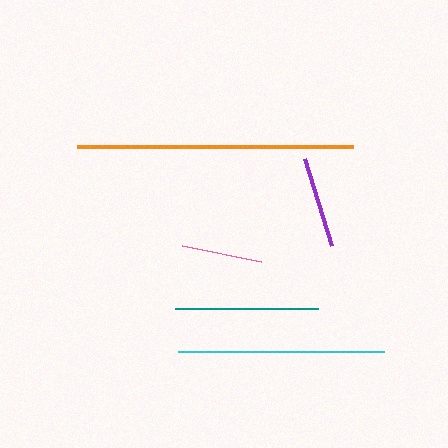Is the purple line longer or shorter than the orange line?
The orange line is longer than the purple line.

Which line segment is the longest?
The orange line is the longest at approximately 276 pixels.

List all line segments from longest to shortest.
From longest to shortest: orange, cyan, teal, purple, pink.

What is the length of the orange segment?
The orange segment is approximately 276 pixels long.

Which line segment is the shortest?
The pink line is the shortest at approximately 80 pixels.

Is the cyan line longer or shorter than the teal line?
The cyan line is longer than the teal line.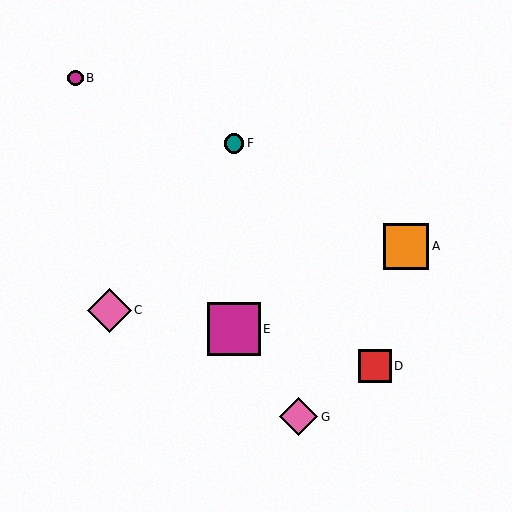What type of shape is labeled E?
Shape E is a magenta square.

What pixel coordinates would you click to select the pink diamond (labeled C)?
Click at (109, 310) to select the pink diamond C.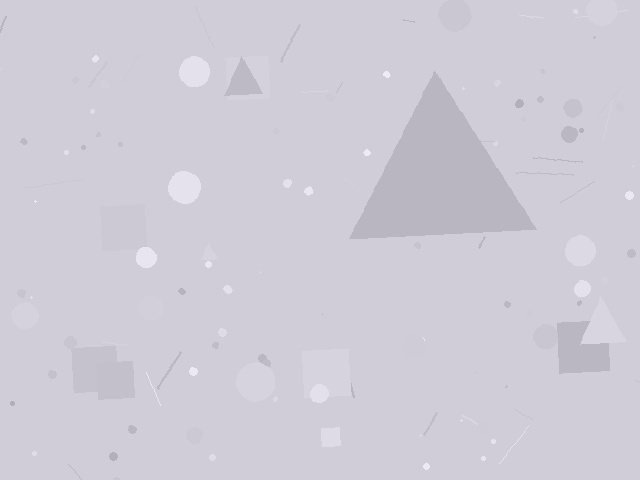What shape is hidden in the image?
A triangle is hidden in the image.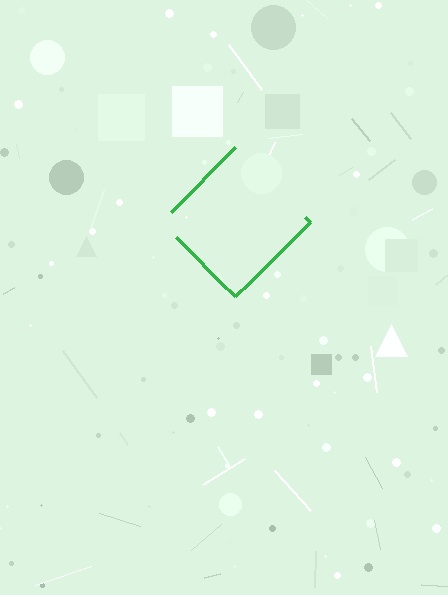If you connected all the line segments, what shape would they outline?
They would outline a diamond.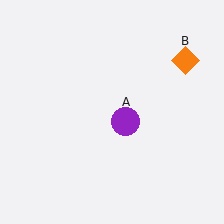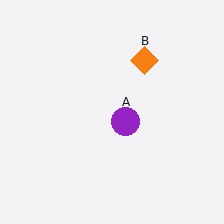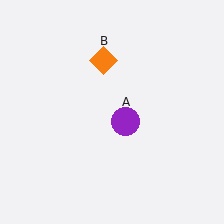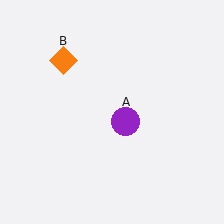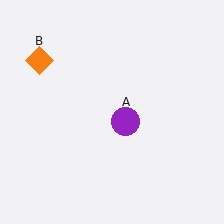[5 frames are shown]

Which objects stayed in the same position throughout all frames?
Purple circle (object A) remained stationary.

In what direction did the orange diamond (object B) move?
The orange diamond (object B) moved left.